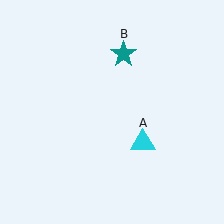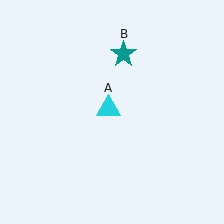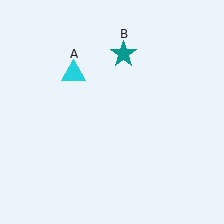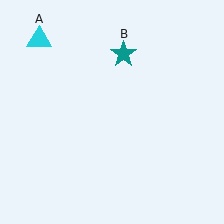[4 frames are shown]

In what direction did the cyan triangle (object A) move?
The cyan triangle (object A) moved up and to the left.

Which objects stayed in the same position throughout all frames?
Teal star (object B) remained stationary.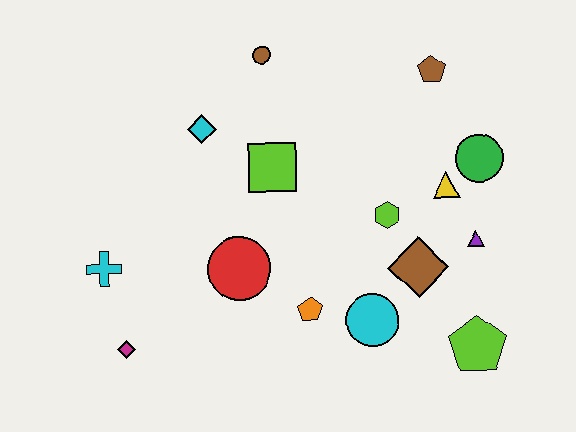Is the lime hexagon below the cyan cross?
No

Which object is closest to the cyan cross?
The magenta diamond is closest to the cyan cross.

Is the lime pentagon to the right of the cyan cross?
Yes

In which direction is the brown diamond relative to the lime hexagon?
The brown diamond is below the lime hexagon.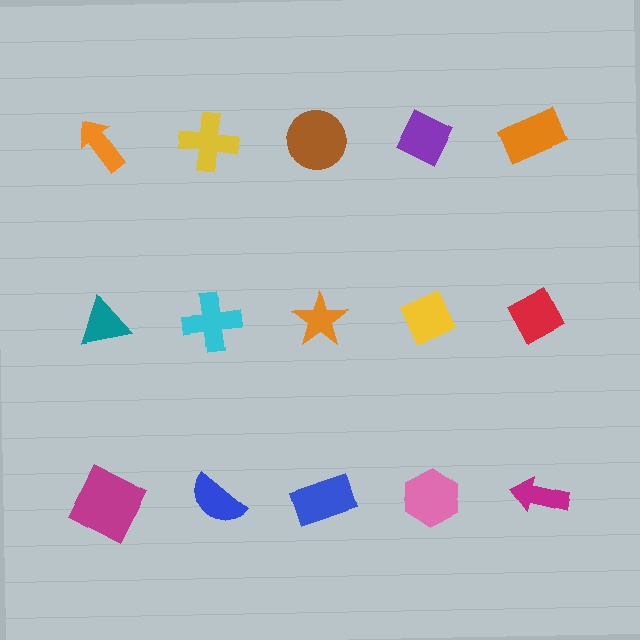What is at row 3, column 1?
A magenta square.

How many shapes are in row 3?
5 shapes.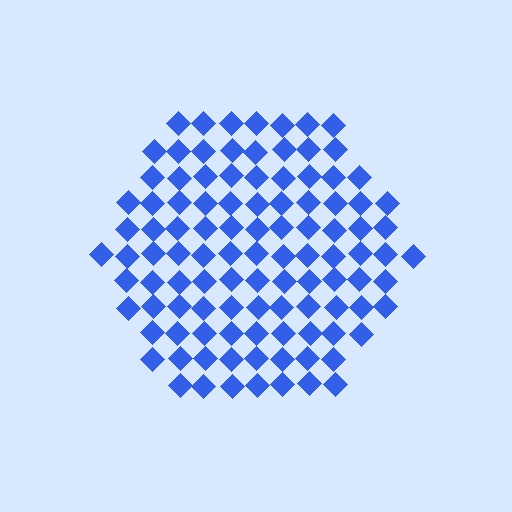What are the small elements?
The small elements are diamonds.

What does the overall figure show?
The overall figure shows a hexagon.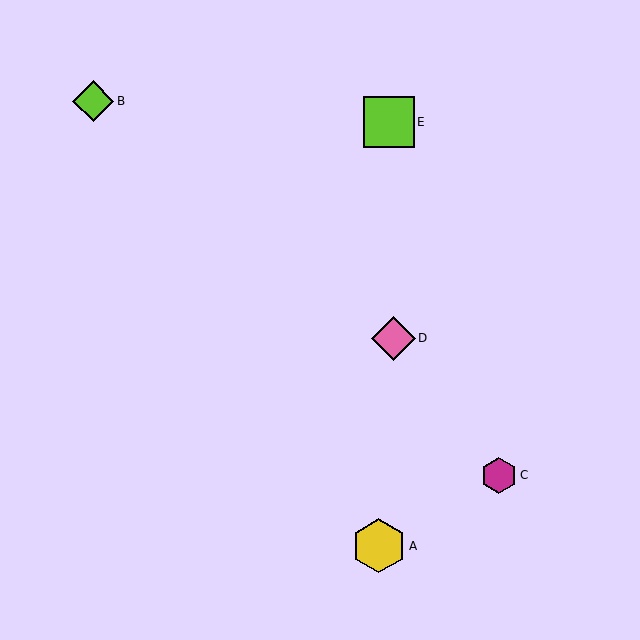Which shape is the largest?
The yellow hexagon (labeled A) is the largest.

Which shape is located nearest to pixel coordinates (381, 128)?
The lime square (labeled E) at (389, 122) is nearest to that location.